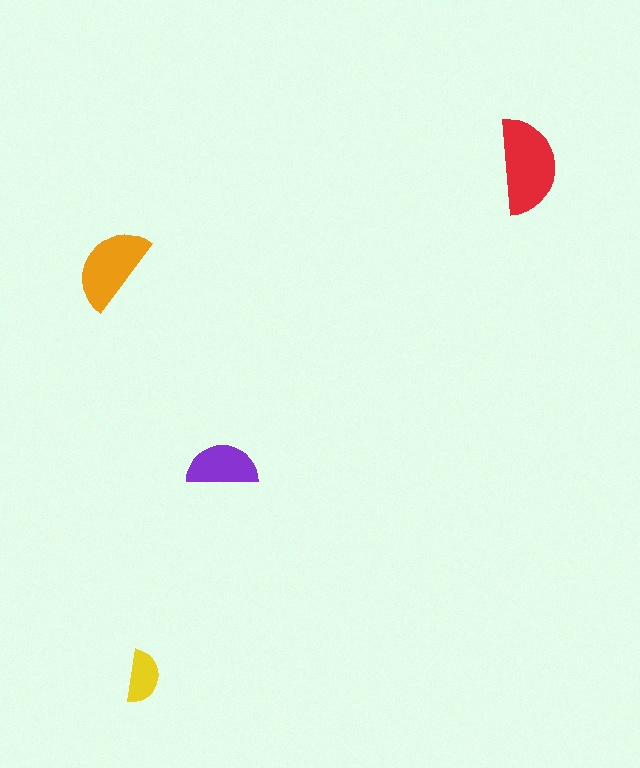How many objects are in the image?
There are 4 objects in the image.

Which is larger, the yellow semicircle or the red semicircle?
The red one.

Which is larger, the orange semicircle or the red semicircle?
The red one.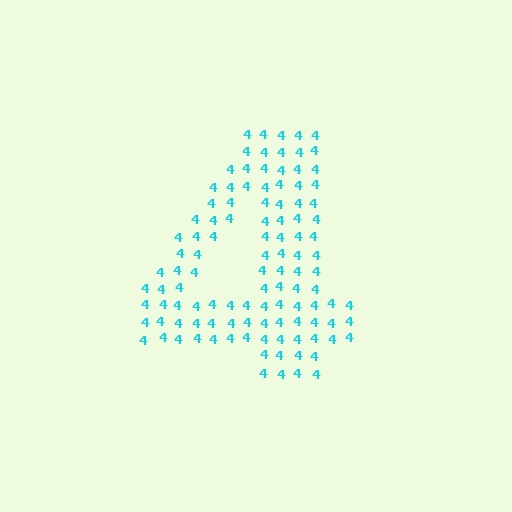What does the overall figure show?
The overall figure shows the digit 4.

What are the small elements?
The small elements are digit 4's.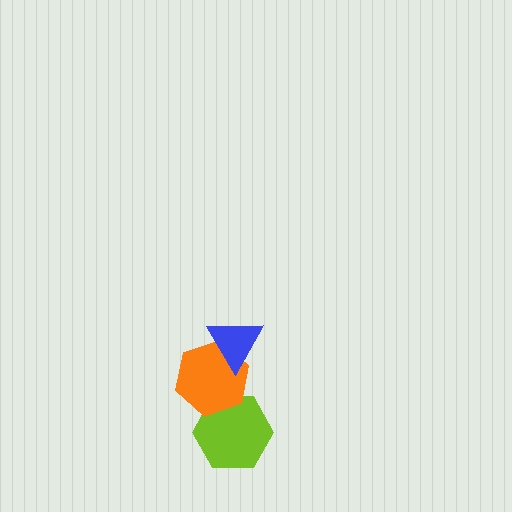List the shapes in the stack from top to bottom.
From top to bottom: the blue triangle, the orange hexagon, the lime hexagon.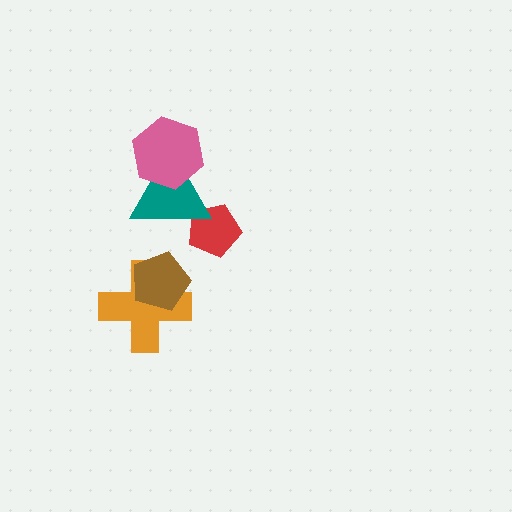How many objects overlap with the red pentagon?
1 object overlaps with the red pentagon.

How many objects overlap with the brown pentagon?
1 object overlaps with the brown pentagon.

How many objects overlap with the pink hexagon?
1 object overlaps with the pink hexagon.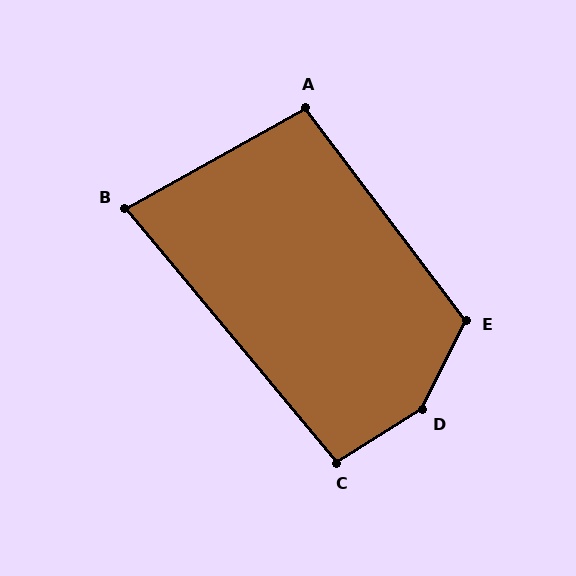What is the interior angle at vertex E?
Approximately 117 degrees (obtuse).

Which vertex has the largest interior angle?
D, at approximately 148 degrees.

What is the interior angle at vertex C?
Approximately 98 degrees (obtuse).